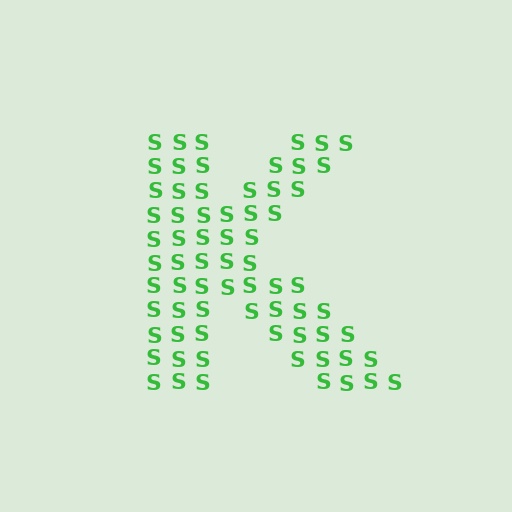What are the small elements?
The small elements are letter S's.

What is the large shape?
The large shape is the letter K.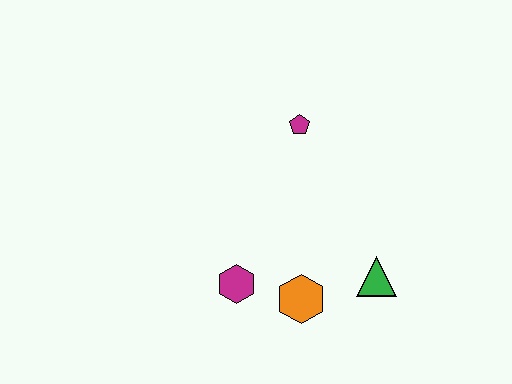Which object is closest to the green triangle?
The orange hexagon is closest to the green triangle.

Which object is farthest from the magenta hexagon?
The magenta pentagon is farthest from the magenta hexagon.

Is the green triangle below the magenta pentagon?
Yes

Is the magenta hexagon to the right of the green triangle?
No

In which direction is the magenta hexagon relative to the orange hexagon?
The magenta hexagon is to the left of the orange hexagon.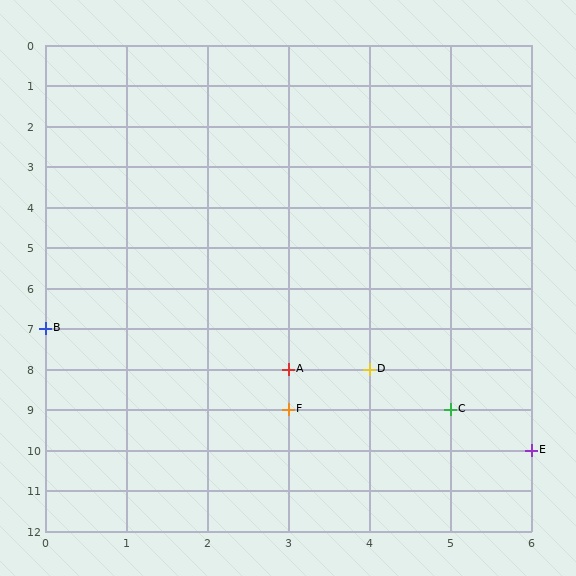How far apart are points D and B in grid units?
Points D and B are 4 columns and 1 row apart (about 4.1 grid units diagonally).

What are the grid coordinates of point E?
Point E is at grid coordinates (6, 10).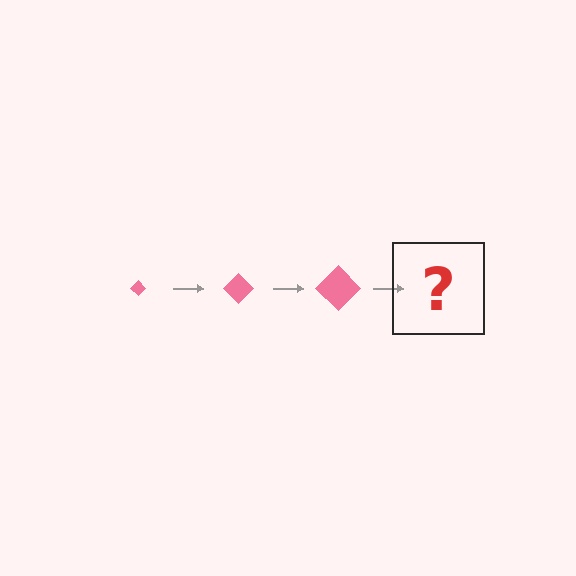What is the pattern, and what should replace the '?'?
The pattern is that the diamond gets progressively larger each step. The '?' should be a pink diamond, larger than the previous one.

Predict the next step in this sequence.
The next step is a pink diamond, larger than the previous one.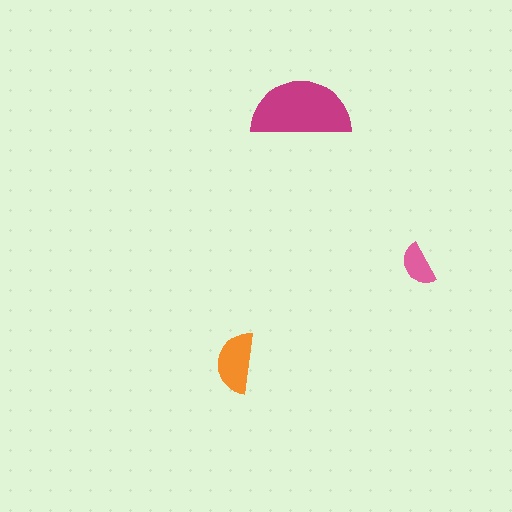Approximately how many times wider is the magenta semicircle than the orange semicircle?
About 1.5 times wider.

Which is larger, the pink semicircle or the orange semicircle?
The orange one.